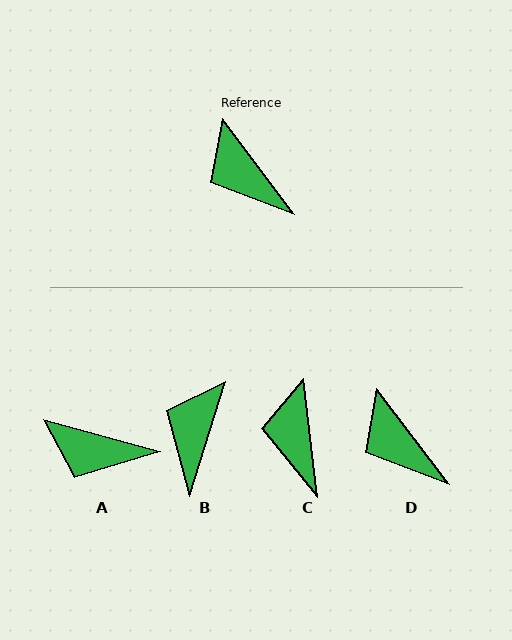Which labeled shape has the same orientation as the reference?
D.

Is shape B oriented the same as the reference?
No, it is off by about 54 degrees.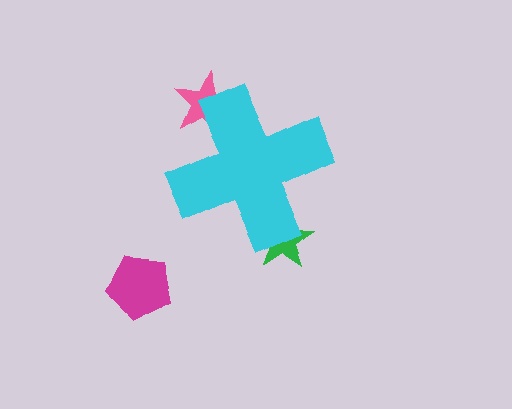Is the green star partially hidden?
Yes, the green star is partially hidden behind the cyan cross.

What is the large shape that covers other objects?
A cyan cross.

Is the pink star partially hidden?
Yes, the pink star is partially hidden behind the cyan cross.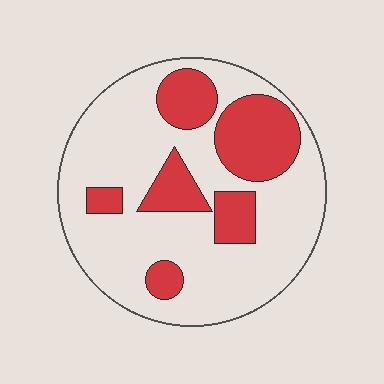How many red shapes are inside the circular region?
6.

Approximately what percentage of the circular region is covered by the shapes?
Approximately 30%.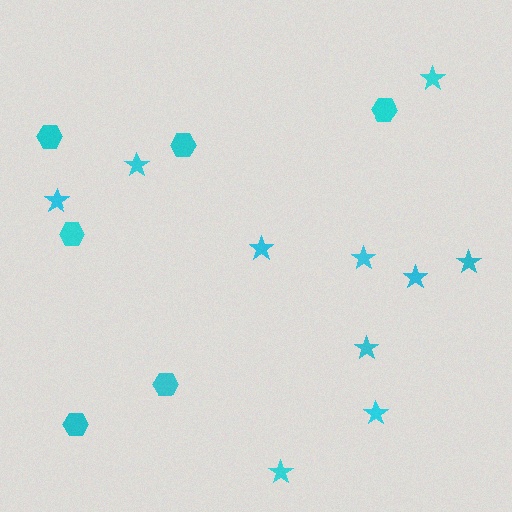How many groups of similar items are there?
There are 2 groups: one group of stars (10) and one group of hexagons (6).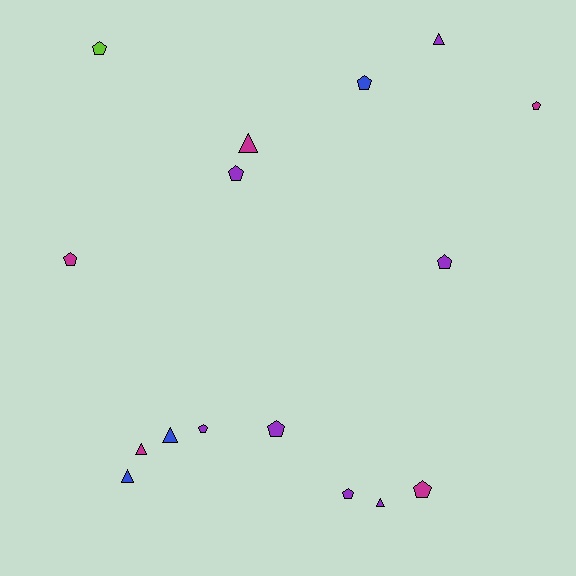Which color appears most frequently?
Purple, with 7 objects.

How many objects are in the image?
There are 16 objects.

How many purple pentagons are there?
There are 5 purple pentagons.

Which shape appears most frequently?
Pentagon, with 10 objects.